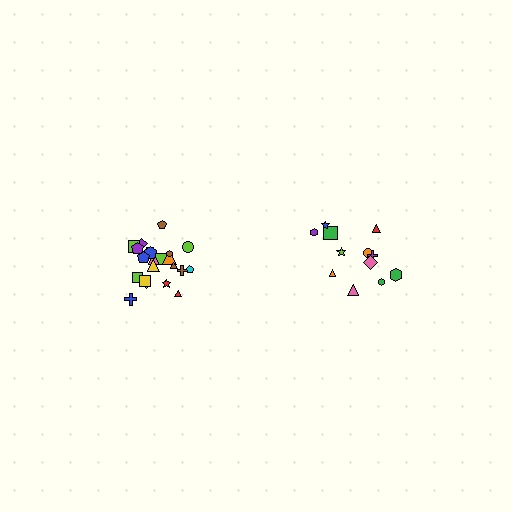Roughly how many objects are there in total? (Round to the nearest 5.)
Roughly 35 objects in total.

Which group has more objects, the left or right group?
The left group.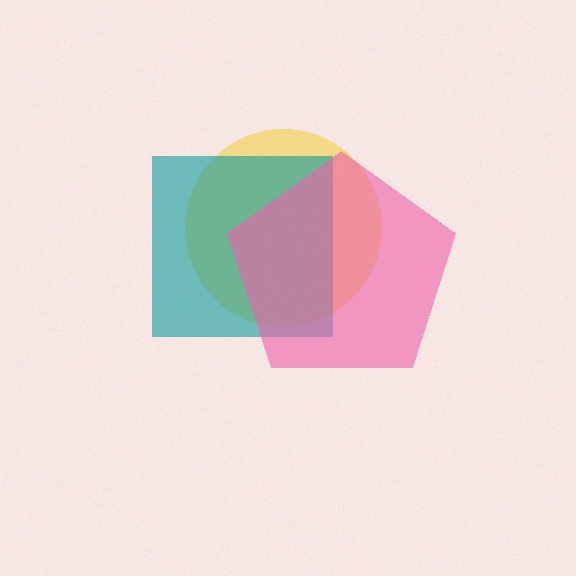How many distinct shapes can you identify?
There are 3 distinct shapes: a yellow circle, a teal square, a pink pentagon.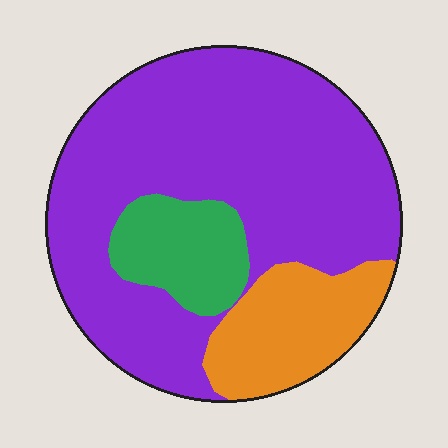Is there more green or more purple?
Purple.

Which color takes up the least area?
Green, at roughly 15%.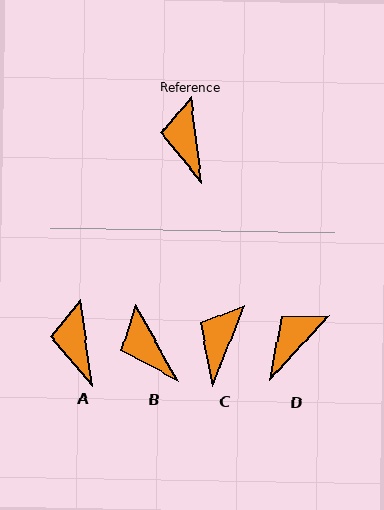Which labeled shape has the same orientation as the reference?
A.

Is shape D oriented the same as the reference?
No, it is off by about 50 degrees.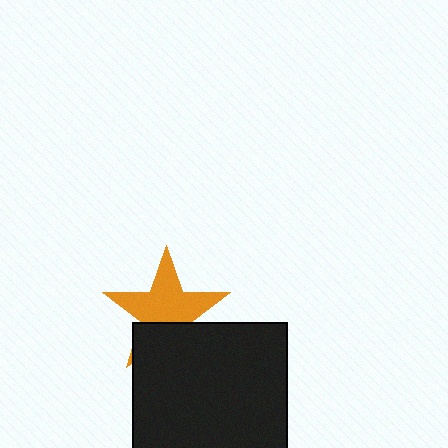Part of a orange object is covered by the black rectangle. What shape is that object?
It is a star.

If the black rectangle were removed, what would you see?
You would see the complete orange star.